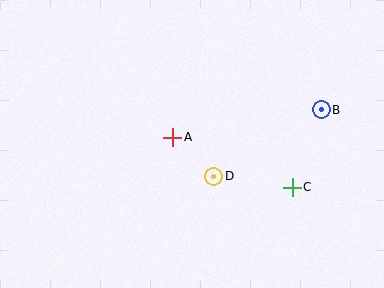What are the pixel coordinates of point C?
Point C is at (292, 187).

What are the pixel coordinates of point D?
Point D is at (214, 176).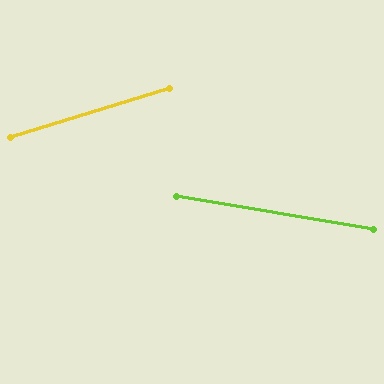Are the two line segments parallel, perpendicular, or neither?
Neither parallel nor perpendicular — they differ by about 27°.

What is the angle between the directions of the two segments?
Approximately 27 degrees.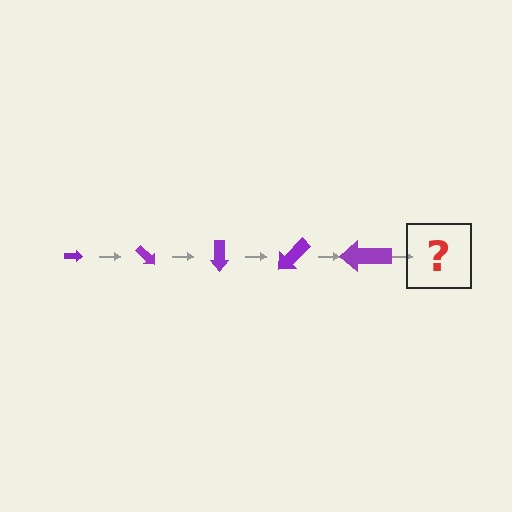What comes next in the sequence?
The next element should be an arrow, larger than the previous one and rotated 225 degrees from the start.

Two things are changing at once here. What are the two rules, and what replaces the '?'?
The two rules are that the arrow grows larger each step and it rotates 45 degrees each step. The '?' should be an arrow, larger than the previous one and rotated 225 degrees from the start.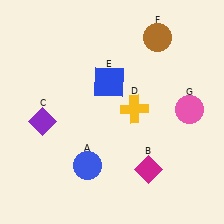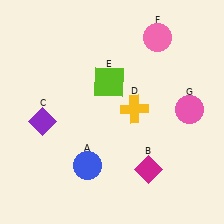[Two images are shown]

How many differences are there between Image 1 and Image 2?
There are 2 differences between the two images.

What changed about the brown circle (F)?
In Image 1, F is brown. In Image 2, it changed to pink.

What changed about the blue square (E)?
In Image 1, E is blue. In Image 2, it changed to lime.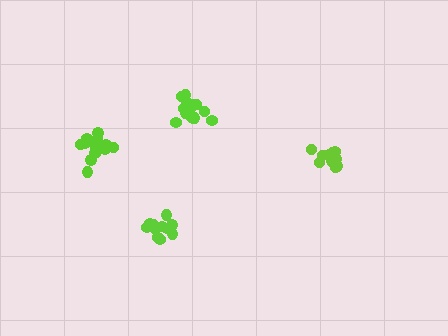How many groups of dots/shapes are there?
There are 4 groups.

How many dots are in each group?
Group 1: 12 dots, Group 2: 14 dots, Group 3: 14 dots, Group 4: 14 dots (54 total).